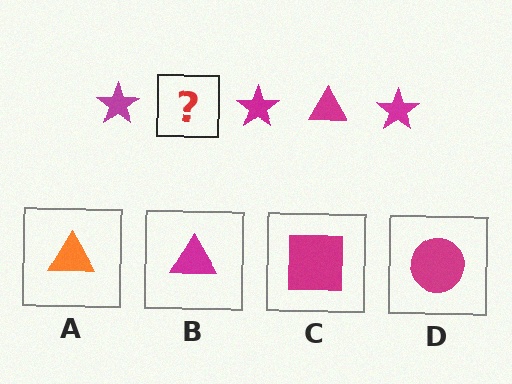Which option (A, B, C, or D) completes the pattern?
B.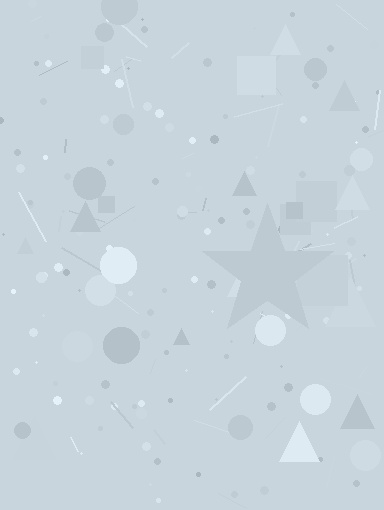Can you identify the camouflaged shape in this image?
The camouflaged shape is a star.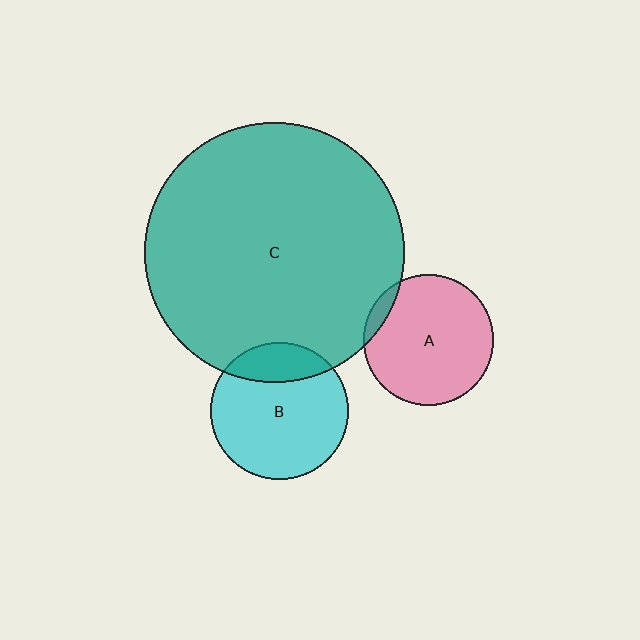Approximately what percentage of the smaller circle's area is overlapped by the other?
Approximately 20%.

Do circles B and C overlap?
Yes.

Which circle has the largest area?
Circle C (teal).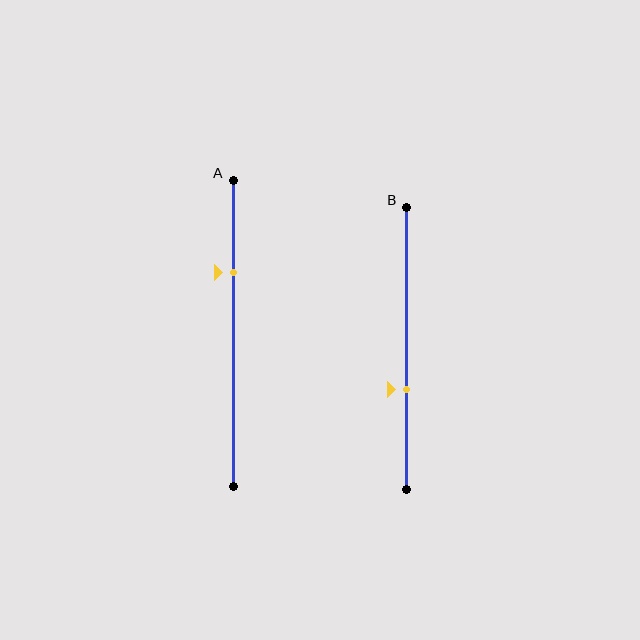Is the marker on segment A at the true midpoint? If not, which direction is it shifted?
No, the marker on segment A is shifted upward by about 20% of the segment length.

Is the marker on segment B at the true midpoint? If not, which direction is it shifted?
No, the marker on segment B is shifted downward by about 15% of the segment length.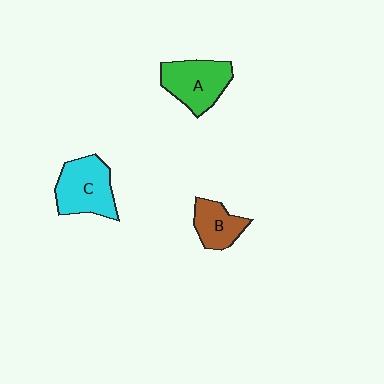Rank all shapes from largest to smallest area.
From largest to smallest: C (cyan), A (green), B (brown).